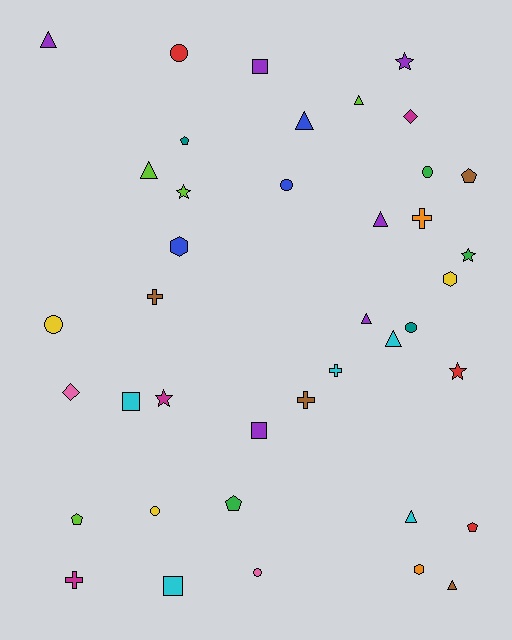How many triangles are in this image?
There are 9 triangles.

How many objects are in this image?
There are 40 objects.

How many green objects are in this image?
There are 3 green objects.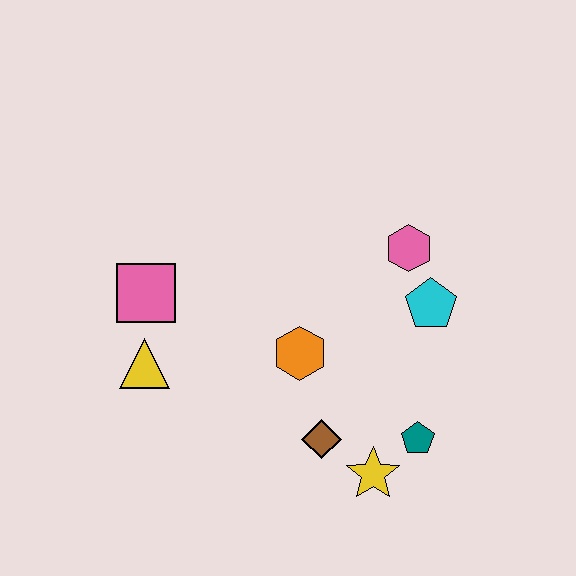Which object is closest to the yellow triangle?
The pink square is closest to the yellow triangle.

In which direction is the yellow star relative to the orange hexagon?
The yellow star is below the orange hexagon.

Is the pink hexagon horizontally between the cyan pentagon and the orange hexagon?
Yes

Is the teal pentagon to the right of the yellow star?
Yes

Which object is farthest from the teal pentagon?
The pink square is farthest from the teal pentagon.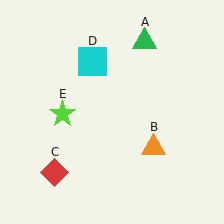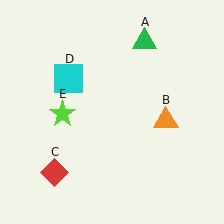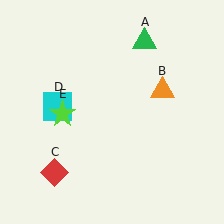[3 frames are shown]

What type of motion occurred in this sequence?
The orange triangle (object B), cyan square (object D) rotated counterclockwise around the center of the scene.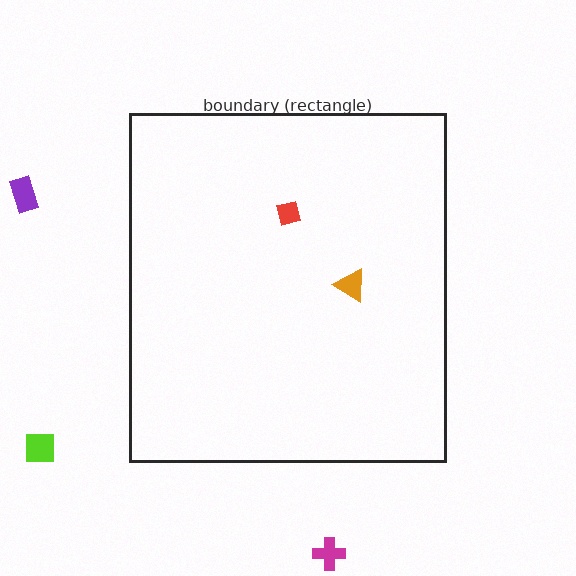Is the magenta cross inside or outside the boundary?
Outside.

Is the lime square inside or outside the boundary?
Outside.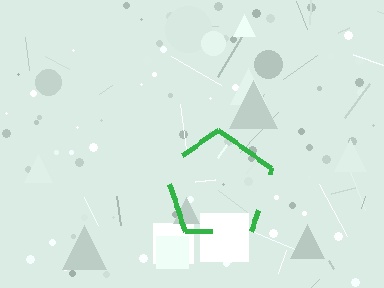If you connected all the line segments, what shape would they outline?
They would outline a pentagon.